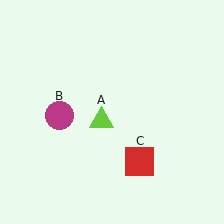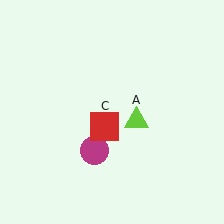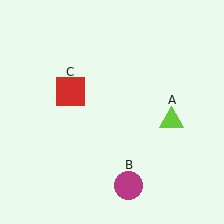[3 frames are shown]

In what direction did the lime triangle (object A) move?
The lime triangle (object A) moved right.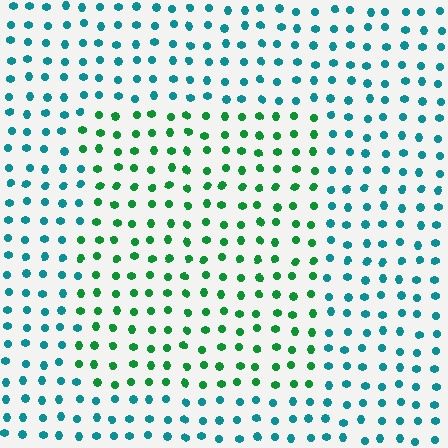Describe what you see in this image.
The image is filled with small teal elements in a uniform arrangement. A rectangle-shaped region is visible where the elements are tinted to a slightly different hue, forming a subtle color boundary.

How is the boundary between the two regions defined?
The boundary is defined purely by a slight shift in hue (about 45 degrees). Spacing, size, and orientation are identical on both sides.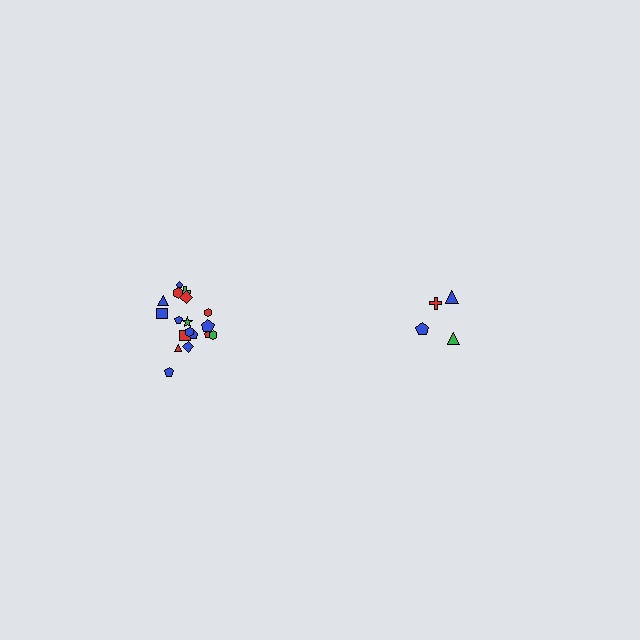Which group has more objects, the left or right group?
The left group.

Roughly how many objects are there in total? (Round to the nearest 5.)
Roughly 20 objects in total.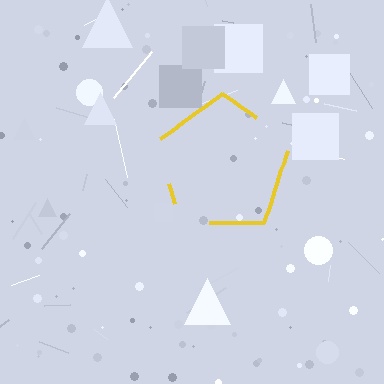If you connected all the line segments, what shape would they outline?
They would outline a pentagon.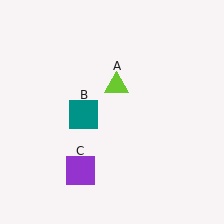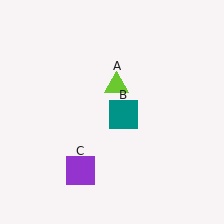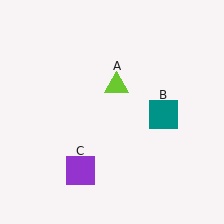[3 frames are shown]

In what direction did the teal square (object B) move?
The teal square (object B) moved right.